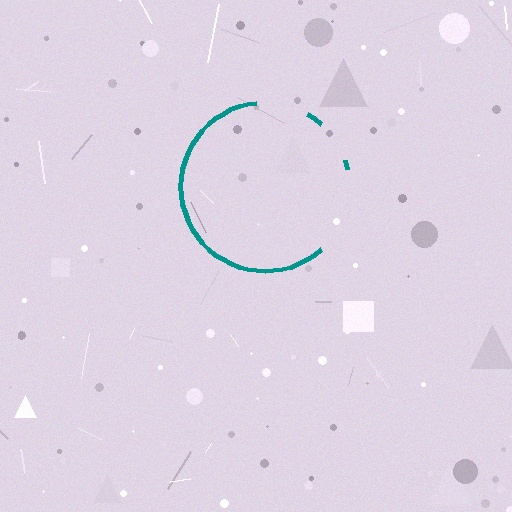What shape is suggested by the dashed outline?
The dashed outline suggests a circle.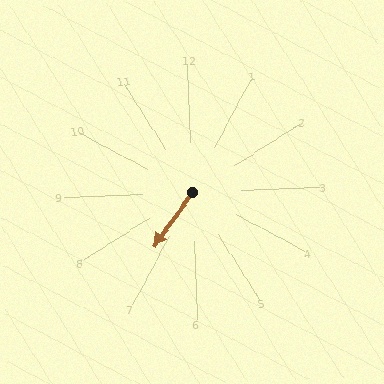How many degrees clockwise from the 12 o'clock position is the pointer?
Approximately 217 degrees.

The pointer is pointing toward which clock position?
Roughly 7 o'clock.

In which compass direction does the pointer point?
Southwest.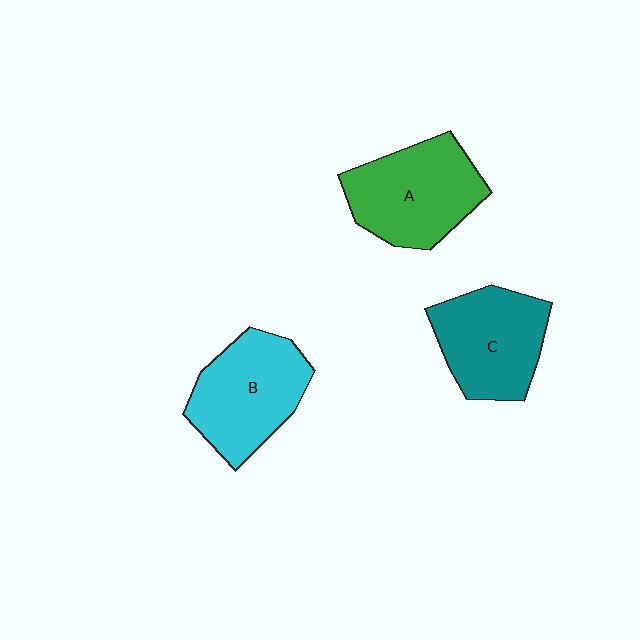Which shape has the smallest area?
Shape C (teal).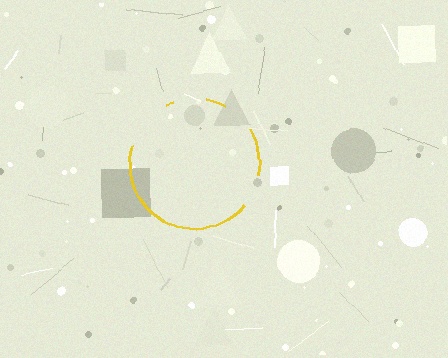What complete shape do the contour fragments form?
The contour fragments form a circle.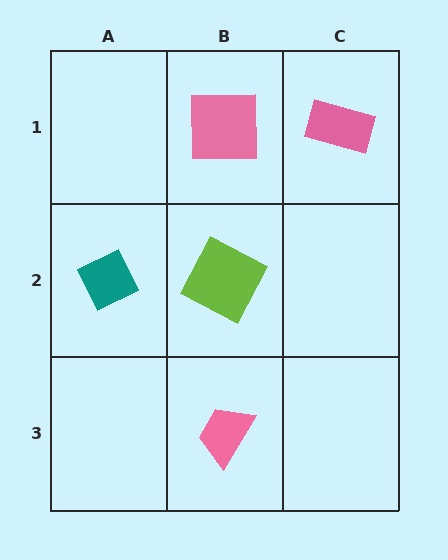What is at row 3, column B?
A pink trapezoid.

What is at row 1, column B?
A pink square.